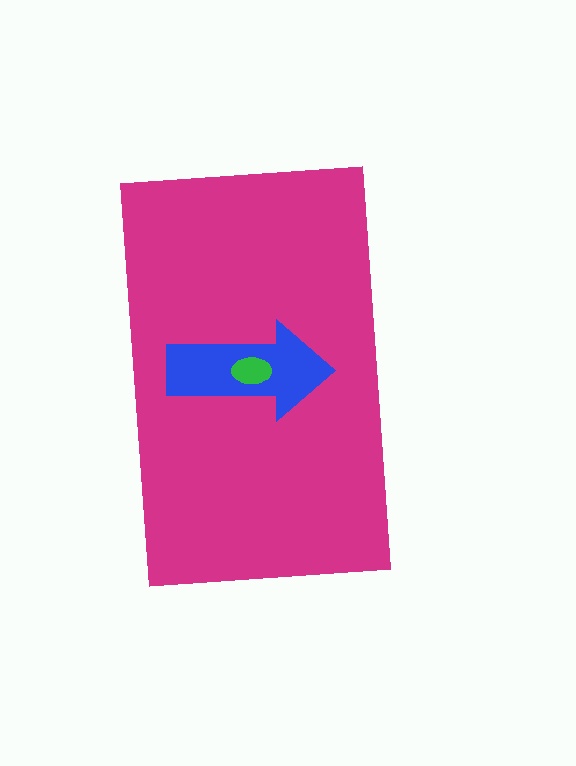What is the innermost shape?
The green ellipse.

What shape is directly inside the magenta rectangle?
The blue arrow.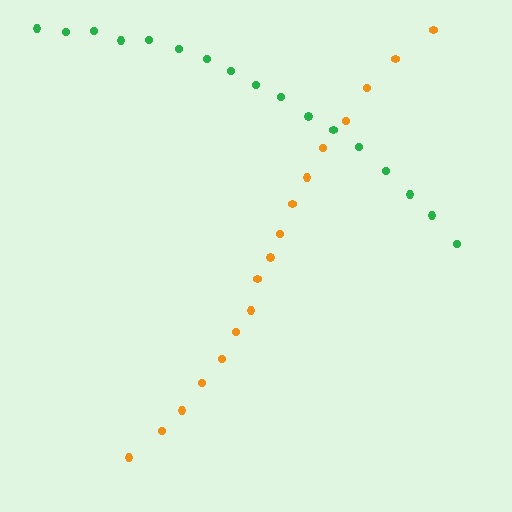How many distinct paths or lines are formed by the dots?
There are 2 distinct paths.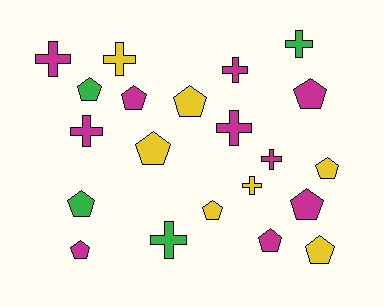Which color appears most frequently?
Magenta, with 10 objects.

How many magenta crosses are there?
There are 5 magenta crosses.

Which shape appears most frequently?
Pentagon, with 12 objects.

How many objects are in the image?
There are 21 objects.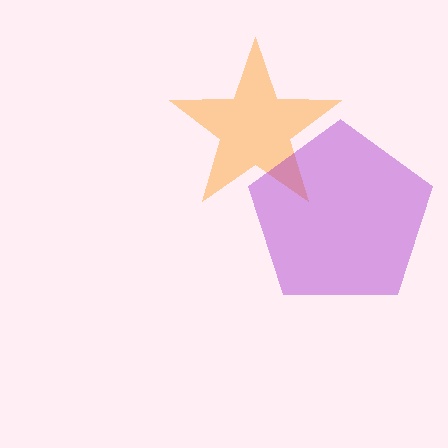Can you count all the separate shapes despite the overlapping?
Yes, there are 2 separate shapes.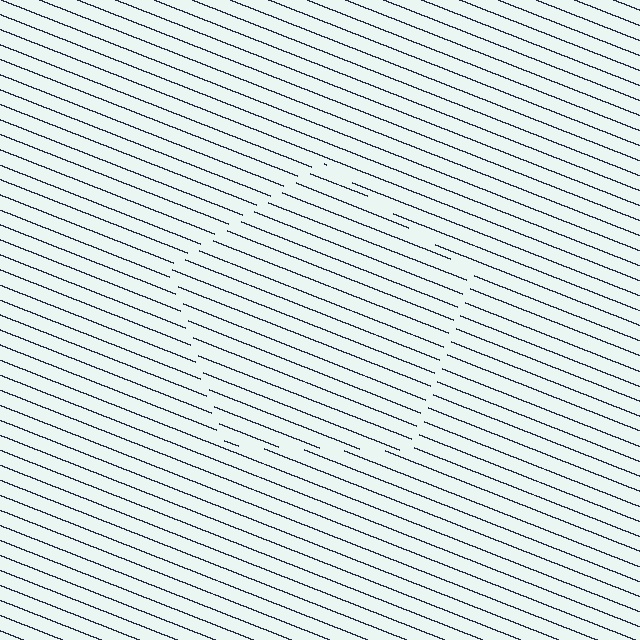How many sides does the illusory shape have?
5 sides — the line-ends trace a pentagon.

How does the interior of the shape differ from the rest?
The interior of the shape contains the same grating, shifted by half a period — the contour is defined by the phase discontinuity where line-ends from the inner and outer gratings abut.